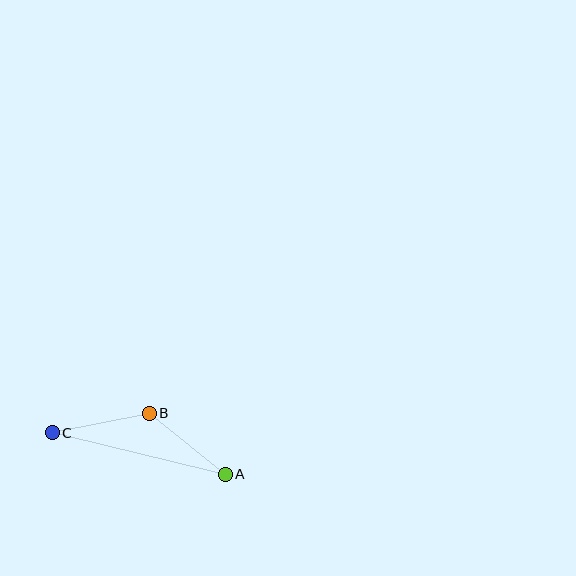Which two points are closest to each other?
Points A and B are closest to each other.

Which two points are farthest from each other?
Points A and C are farthest from each other.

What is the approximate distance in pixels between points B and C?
The distance between B and C is approximately 99 pixels.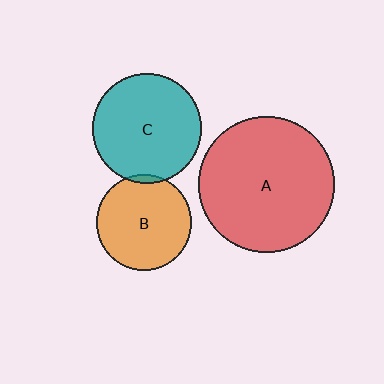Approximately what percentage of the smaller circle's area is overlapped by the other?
Approximately 5%.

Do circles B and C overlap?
Yes.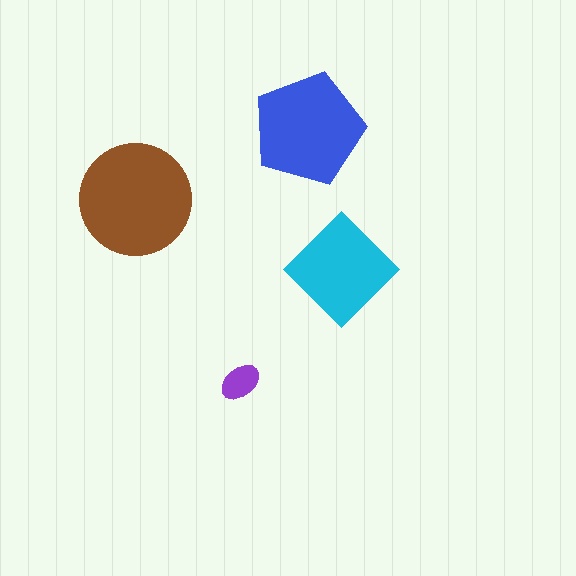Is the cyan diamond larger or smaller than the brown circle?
Smaller.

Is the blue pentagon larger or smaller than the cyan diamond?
Larger.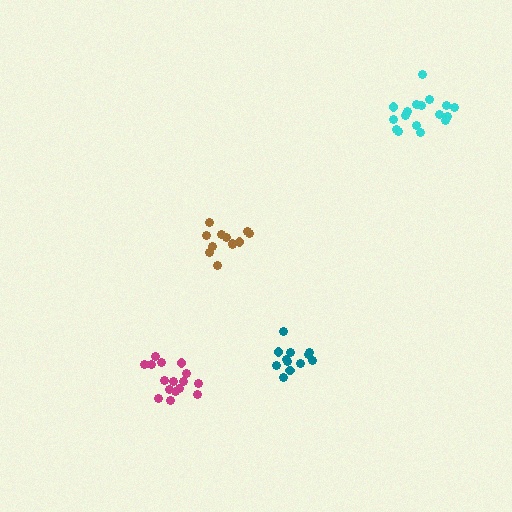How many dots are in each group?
Group 1: 12 dots, Group 2: 12 dots, Group 3: 17 dots, Group 4: 16 dots (57 total).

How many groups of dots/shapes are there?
There are 4 groups.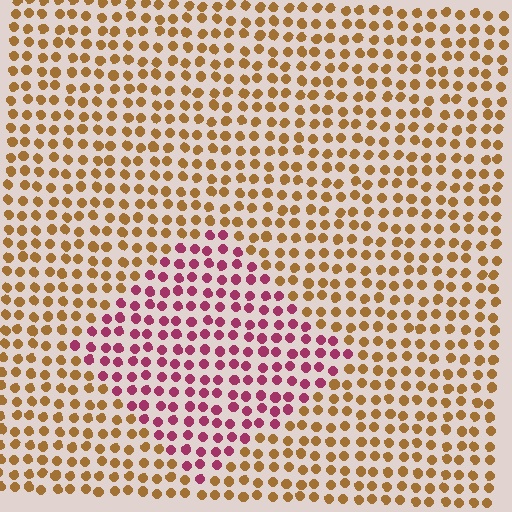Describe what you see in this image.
The image is filled with small brown elements in a uniform arrangement. A diamond-shaped region is visible where the elements are tinted to a slightly different hue, forming a subtle color boundary.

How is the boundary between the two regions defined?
The boundary is defined purely by a slight shift in hue (about 62 degrees). Spacing, size, and orientation are identical on both sides.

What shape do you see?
I see a diamond.